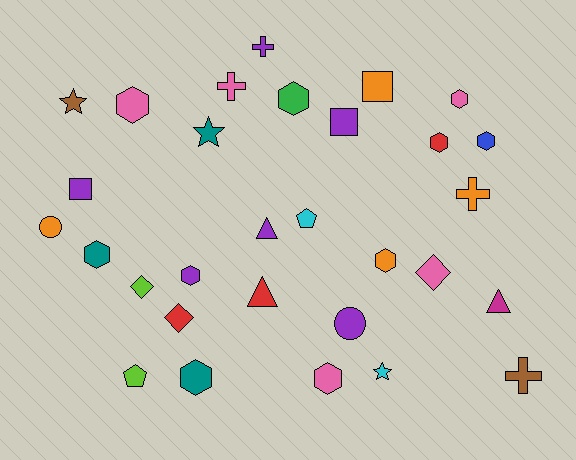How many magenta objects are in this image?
There is 1 magenta object.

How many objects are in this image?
There are 30 objects.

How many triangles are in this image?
There are 3 triangles.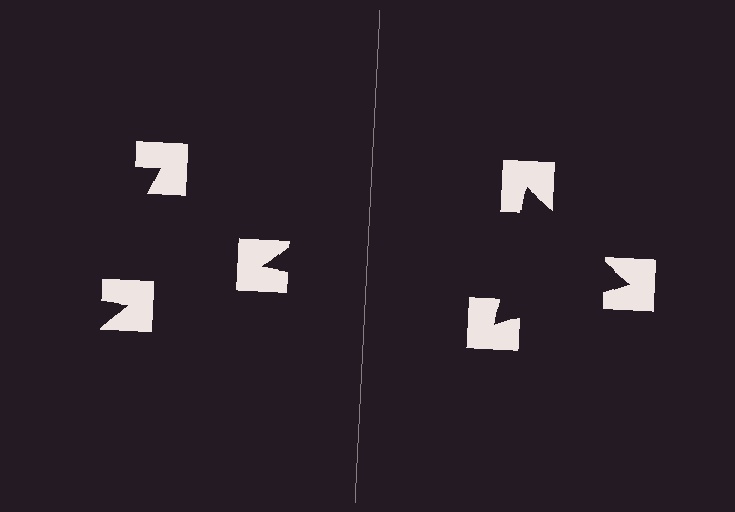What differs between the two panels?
The notched squares are positioned identically on both sides; only the wedge orientations differ. On the right they align to a triangle; on the left they are misaligned.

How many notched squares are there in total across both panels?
6 — 3 on each side.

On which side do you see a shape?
An illusory triangle appears on the right side. On the left side the wedge cuts are rotated, so no coherent shape forms.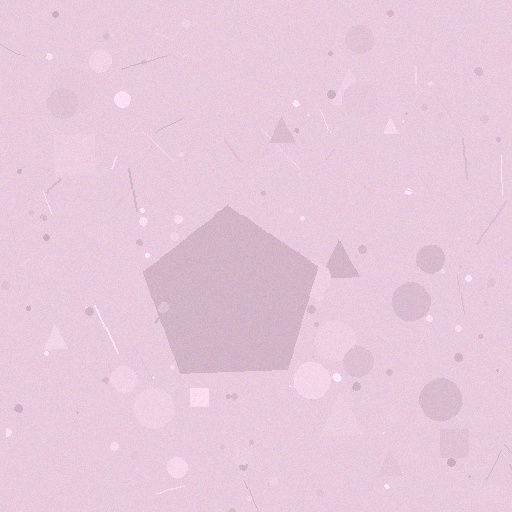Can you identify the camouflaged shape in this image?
The camouflaged shape is a pentagon.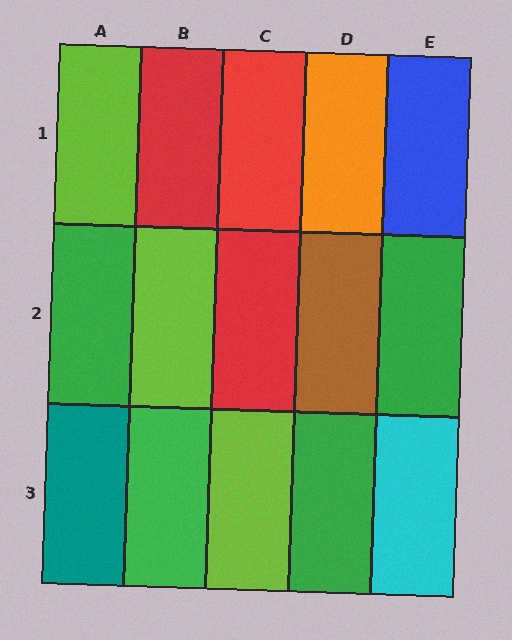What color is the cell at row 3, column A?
Teal.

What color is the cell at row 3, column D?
Green.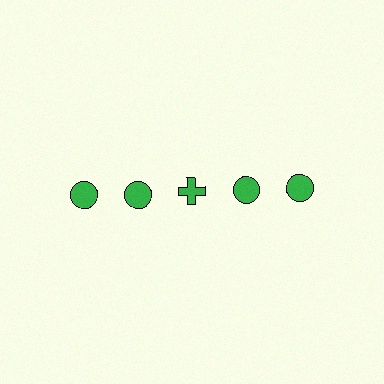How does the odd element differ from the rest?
It has a different shape: cross instead of circle.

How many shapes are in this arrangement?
There are 5 shapes arranged in a grid pattern.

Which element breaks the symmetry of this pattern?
The green cross in the top row, center column breaks the symmetry. All other shapes are green circles.